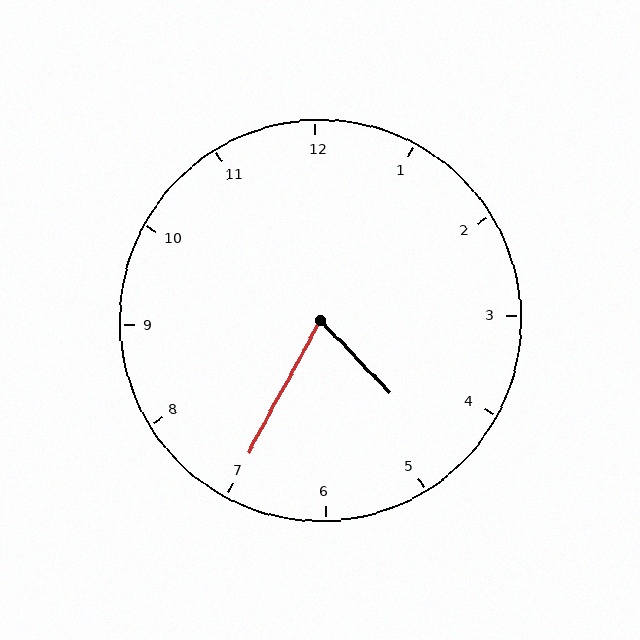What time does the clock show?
4:35.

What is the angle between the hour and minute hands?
Approximately 72 degrees.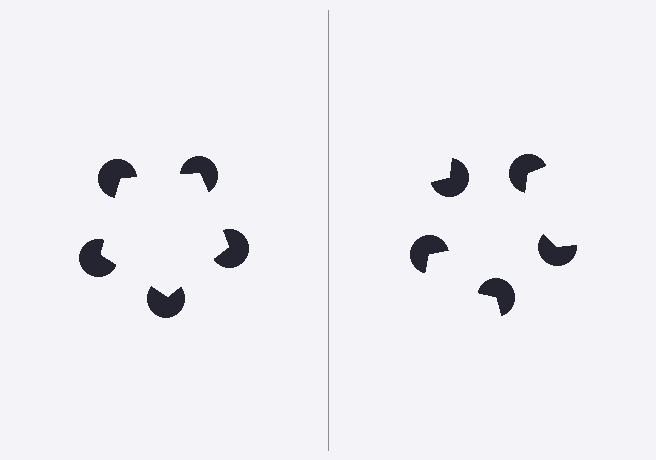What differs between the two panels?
The pac-man discs are positioned identically on both sides; only the wedge orientations differ. On the left they align to a pentagon; on the right they are misaligned.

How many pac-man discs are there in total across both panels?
10 — 5 on each side.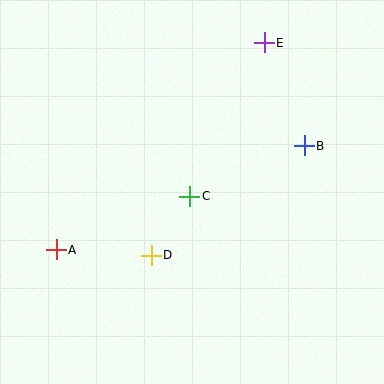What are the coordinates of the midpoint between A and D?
The midpoint between A and D is at (104, 252).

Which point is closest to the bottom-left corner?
Point A is closest to the bottom-left corner.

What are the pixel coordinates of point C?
Point C is at (190, 196).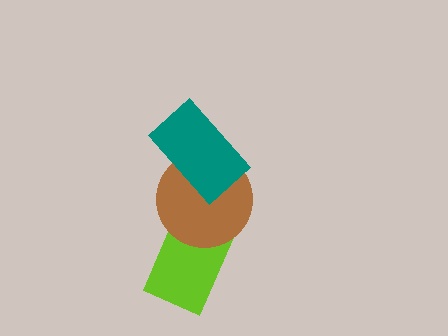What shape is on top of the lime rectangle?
The brown circle is on top of the lime rectangle.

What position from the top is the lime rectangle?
The lime rectangle is 3rd from the top.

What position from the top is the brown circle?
The brown circle is 2nd from the top.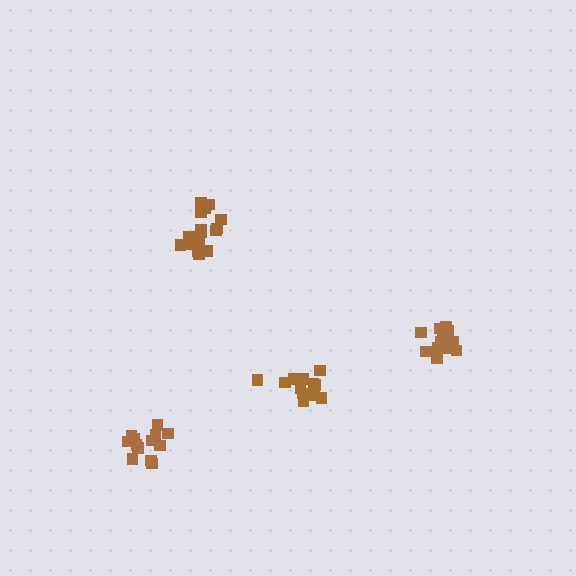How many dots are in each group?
Group 1: 13 dots, Group 2: 14 dots, Group 3: 17 dots, Group 4: 15 dots (59 total).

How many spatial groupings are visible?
There are 4 spatial groupings.